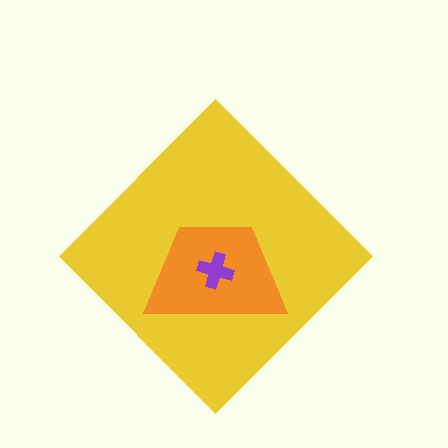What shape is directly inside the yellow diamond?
The orange trapezoid.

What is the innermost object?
The purple cross.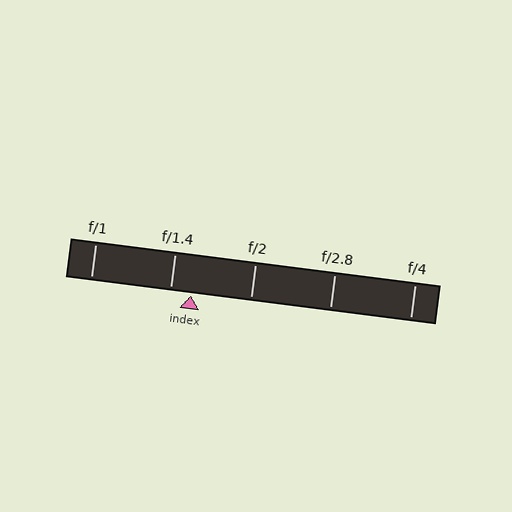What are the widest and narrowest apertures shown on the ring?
The widest aperture shown is f/1 and the narrowest is f/4.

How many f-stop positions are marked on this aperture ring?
There are 5 f-stop positions marked.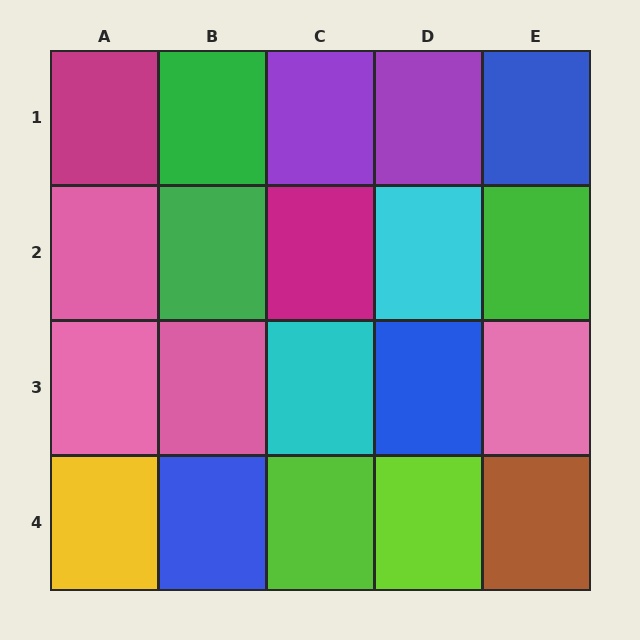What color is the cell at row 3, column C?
Cyan.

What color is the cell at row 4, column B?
Blue.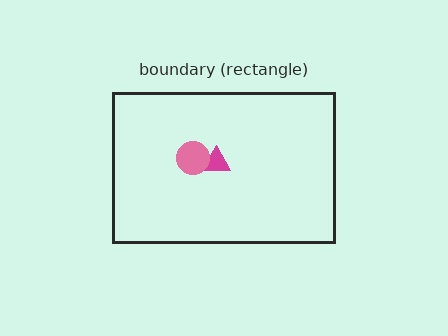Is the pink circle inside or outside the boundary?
Inside.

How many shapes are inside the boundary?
2 inside, 0 outside.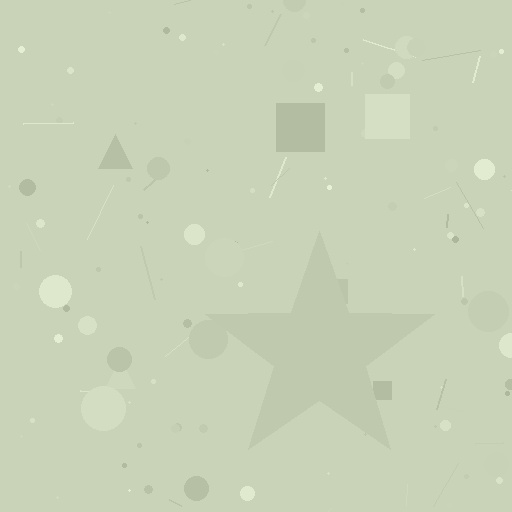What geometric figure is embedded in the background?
A star is embedded in the background.